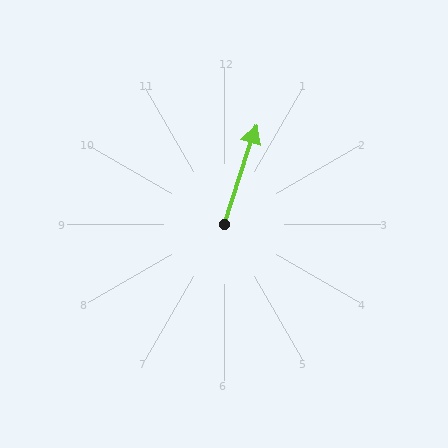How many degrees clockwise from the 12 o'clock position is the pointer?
Approximately 18 degrees.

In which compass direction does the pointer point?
North.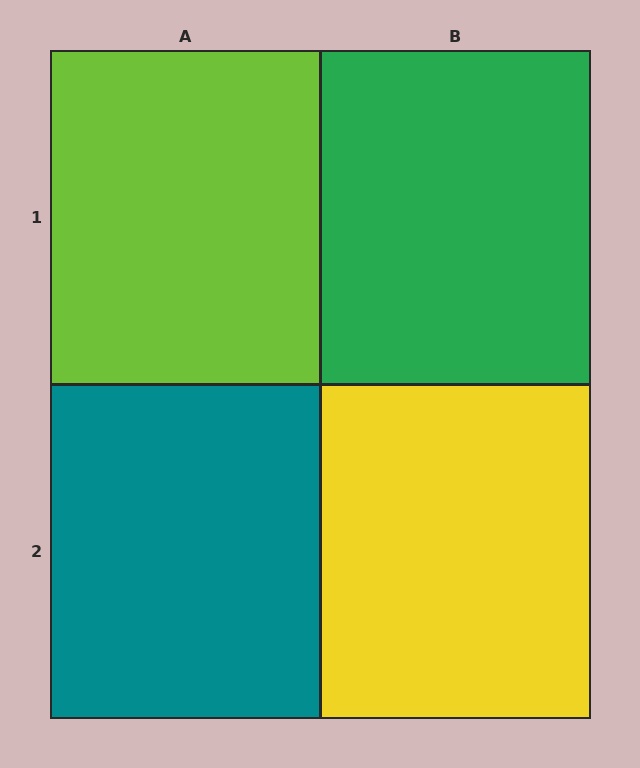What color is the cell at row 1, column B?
Green.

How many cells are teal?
1 cell is teal.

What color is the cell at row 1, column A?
Lime.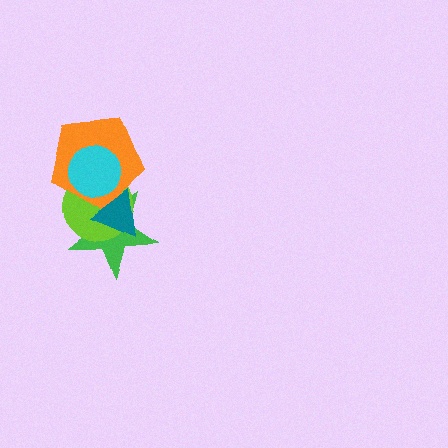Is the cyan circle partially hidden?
No, no other shape covers it.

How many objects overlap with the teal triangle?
3 objects overlap with the teal triangle.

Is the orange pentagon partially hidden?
Yes, it is partially covered by another shape.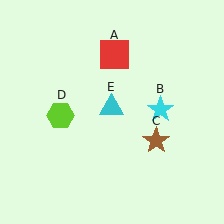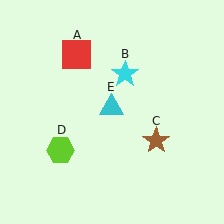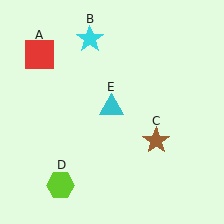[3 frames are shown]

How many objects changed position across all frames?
3 objects changed position: red square (object A), cyan star (object B), lime hexagon (object D).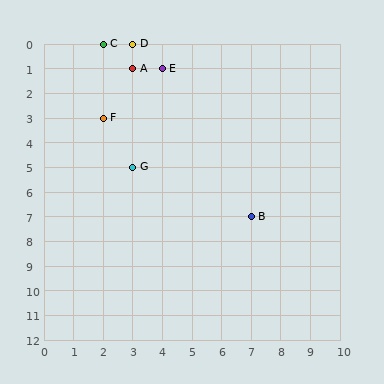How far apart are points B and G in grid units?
Points B and G are 4 columns and 2 rows apart (about 4.5 grid units diagonally).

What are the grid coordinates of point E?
Point E is at grid coordinates (4, 1).